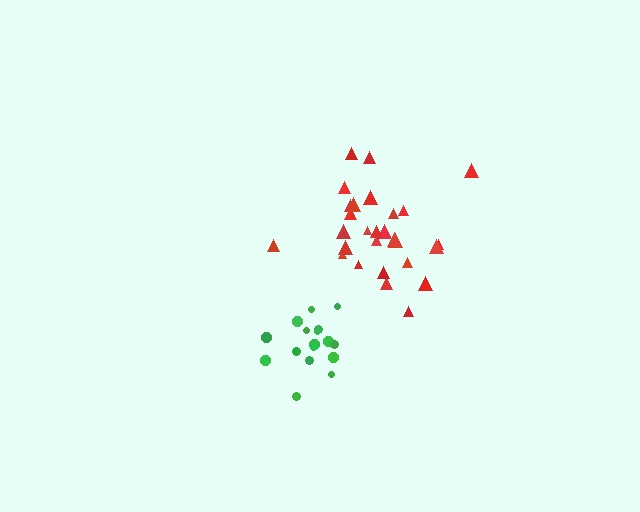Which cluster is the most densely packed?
Green.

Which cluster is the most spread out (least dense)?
Red.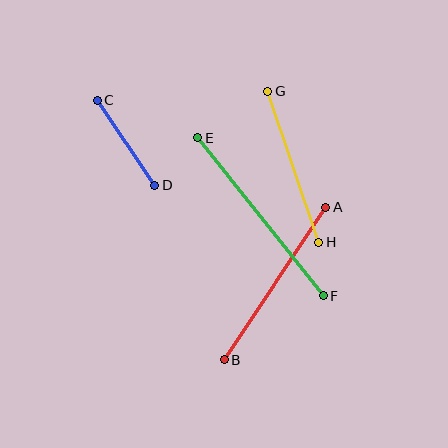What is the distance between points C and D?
The distance is approximately 102 pixels.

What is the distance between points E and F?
The distance is approximately 202 pixels.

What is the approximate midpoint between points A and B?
The midpoint is at approximately (275, 284) pixels.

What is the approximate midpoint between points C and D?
The midpoint is at approximately (126, 143) pixels.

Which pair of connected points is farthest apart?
Points E and F are farthest apart.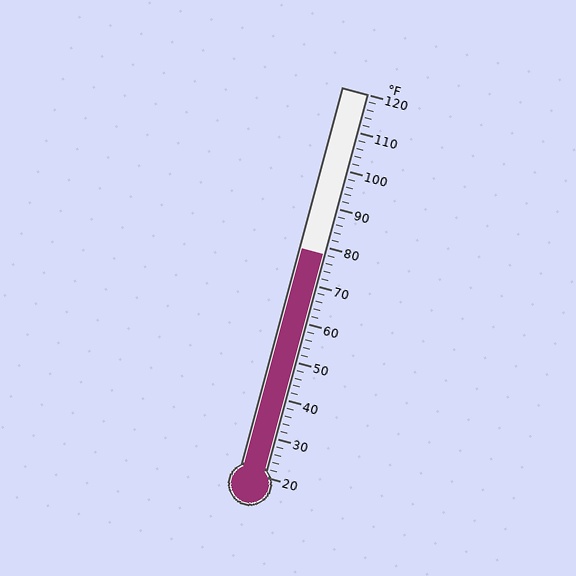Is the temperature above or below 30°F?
The temperature is above 30°F.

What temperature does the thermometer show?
The thermometer shows approximately 78°F.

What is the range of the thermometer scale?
The thermometer scale ranges from 20°F to 120°F.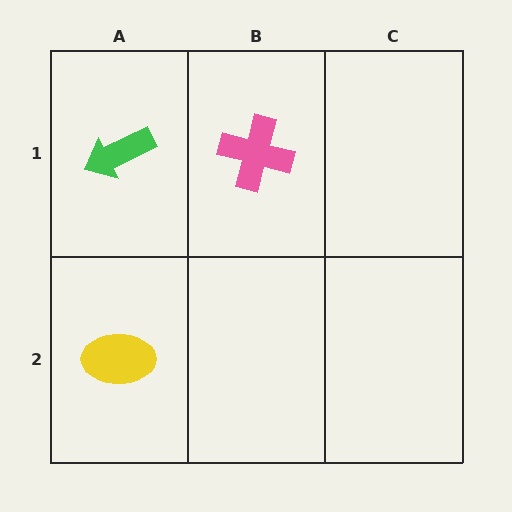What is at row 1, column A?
A green arrow.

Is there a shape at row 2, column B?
No, that cell is empty.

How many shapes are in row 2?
1 shape.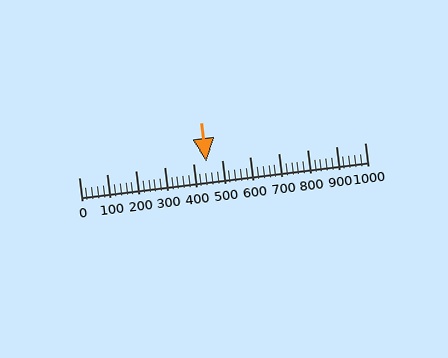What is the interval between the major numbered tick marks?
The major tick marks are spaced 100 units apart.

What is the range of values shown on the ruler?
The ruler shows values from 0 to 1000.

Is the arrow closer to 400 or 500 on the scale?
The arrow is closer to 400.